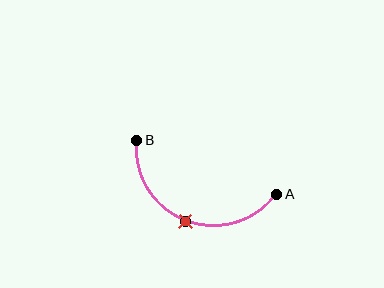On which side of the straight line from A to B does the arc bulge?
The arc bulges below the straight line connecting A and B.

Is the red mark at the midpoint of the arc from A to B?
Yes. The red mark lies on the arc at equal arc-length from both A and B — it is the arc midpoint.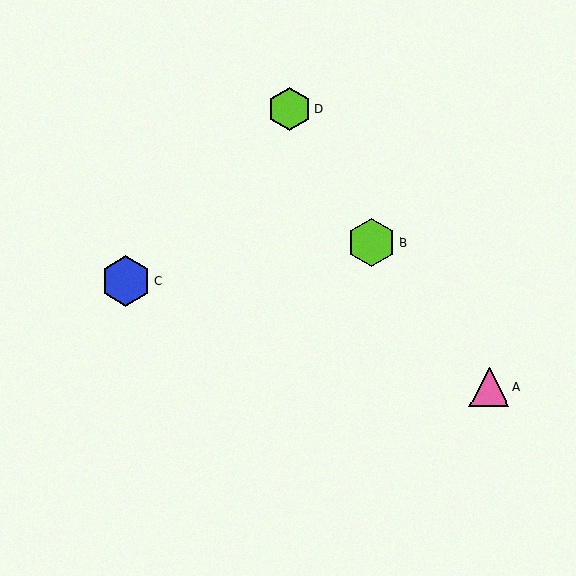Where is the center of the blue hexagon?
The center of the blue hexagon is at (126, 281).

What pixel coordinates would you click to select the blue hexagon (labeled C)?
Click at (126, 281) to select the blue hexagon C.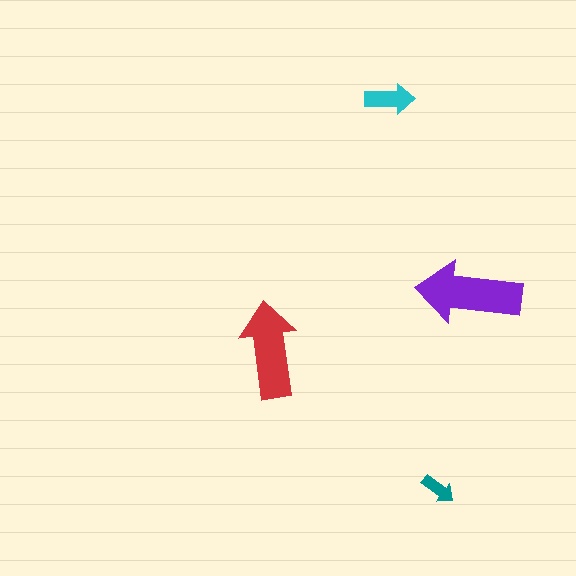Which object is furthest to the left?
The red arrow is leftmost.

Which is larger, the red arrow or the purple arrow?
The purple one.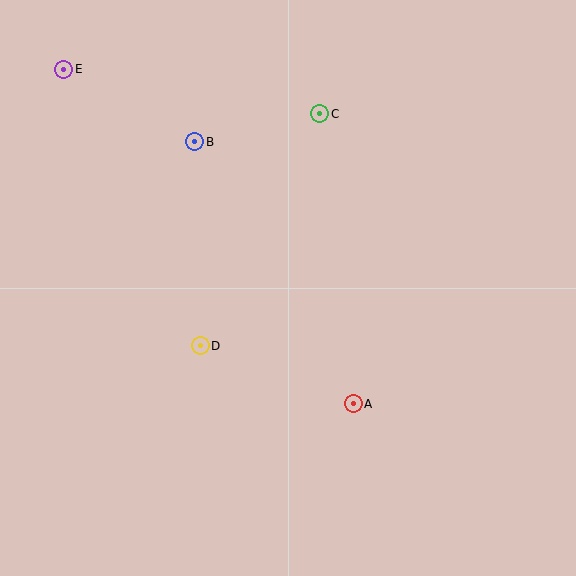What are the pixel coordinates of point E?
Point E is at (64, 69).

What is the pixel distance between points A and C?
The distance between A and C is 292 pixels.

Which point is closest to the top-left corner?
Point E is closest to the top-left corner.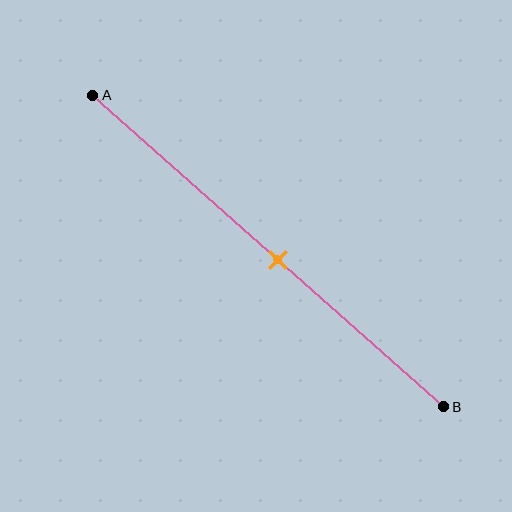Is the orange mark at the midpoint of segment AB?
Yes, the mark is approximately at the midpoint.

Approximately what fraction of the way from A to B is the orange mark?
The orange mark is approximately 55% of the way from A to B.